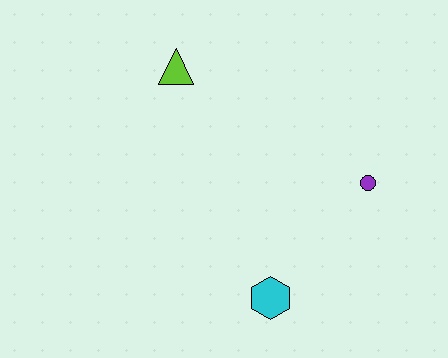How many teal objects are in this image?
There are no teal objects.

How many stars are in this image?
There are no stars.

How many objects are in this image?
There are 3 objects.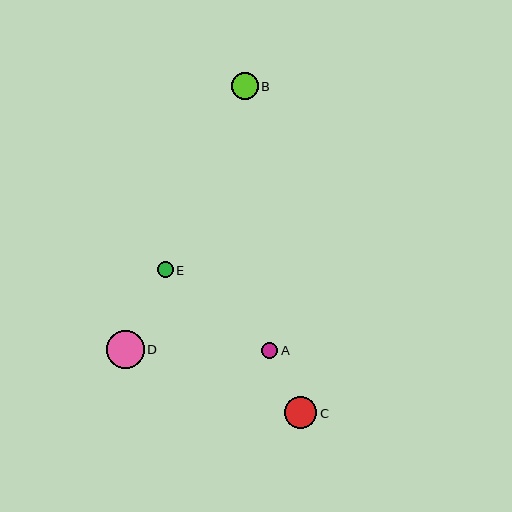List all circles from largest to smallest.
From largest to smallest: D, C, B, E, A.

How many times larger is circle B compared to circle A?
Circle B is approximately 1.7 times the size of circle A.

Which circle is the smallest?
Circle A is the smallest with a size of approximately 16 pixels.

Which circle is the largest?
Circle D is the largest with a size of approximately 38 pixels.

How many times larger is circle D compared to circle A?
Circle D is approximately 2.4 times the size of circle A.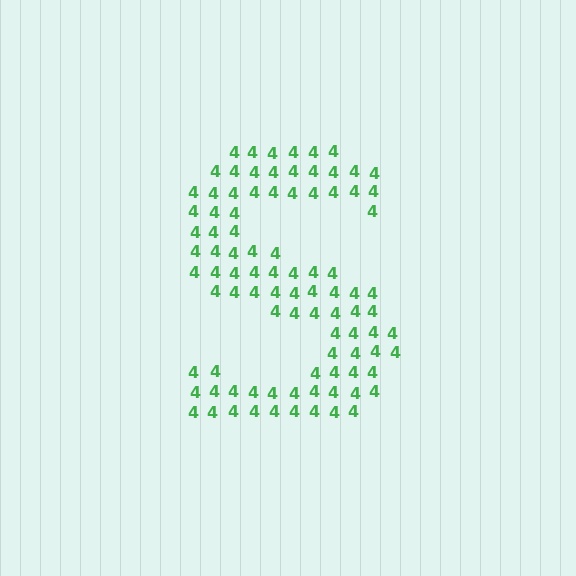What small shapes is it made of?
It is made of small digit 4's.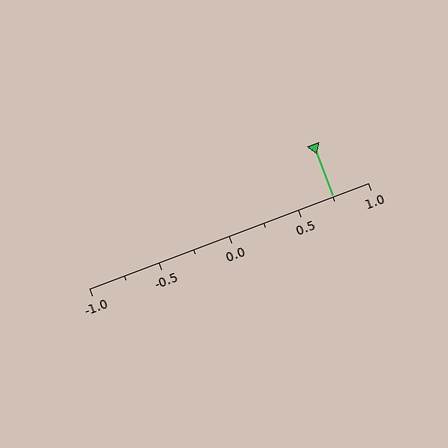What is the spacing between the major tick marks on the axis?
The major ticks are spaced 0.5 apart.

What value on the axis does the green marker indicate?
The marker indicates approximately 0.75.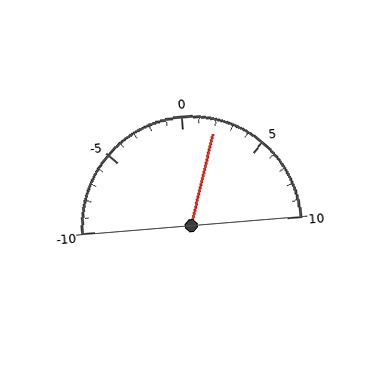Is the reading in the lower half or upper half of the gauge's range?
The reading is in the upper half of the range (-10 to 10).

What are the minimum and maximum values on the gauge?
The gauge ranges from -10 to 10.